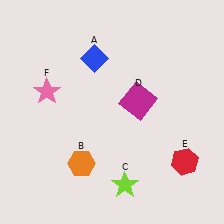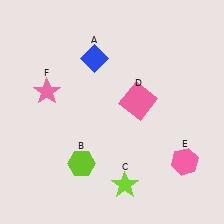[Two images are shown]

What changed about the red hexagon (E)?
In Image 1, E is red. In Image 2, it changed to pink.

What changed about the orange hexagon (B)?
In Image 1, B is orange. In Image 2, it changed to lime.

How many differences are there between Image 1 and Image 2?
There are 3 differences between the two images.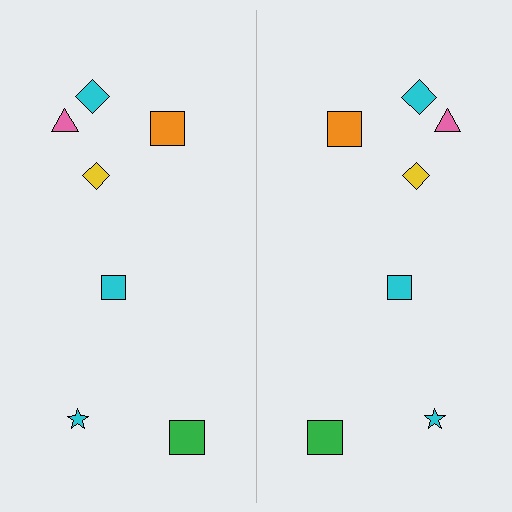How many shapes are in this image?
There are 14 shapes in this image.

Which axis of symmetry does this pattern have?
The pattern has a vertical axis of symmetry running through the center of the image.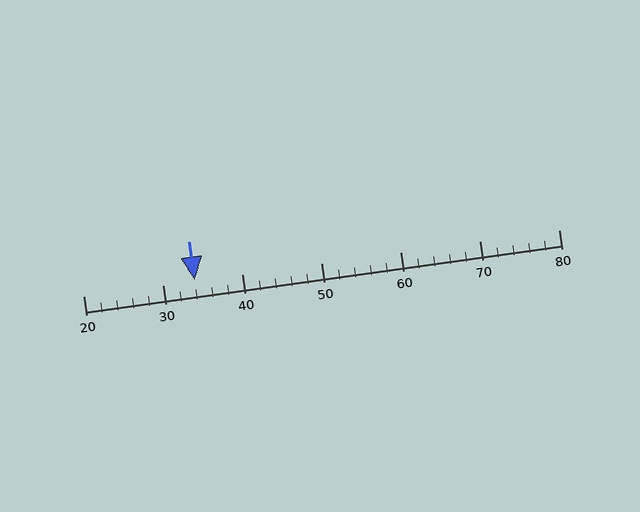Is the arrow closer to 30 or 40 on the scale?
The arrow is closer to 30.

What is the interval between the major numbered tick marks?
The major tick marks are spaced 10 units apart.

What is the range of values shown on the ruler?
The ruler shows values from 20 to 80.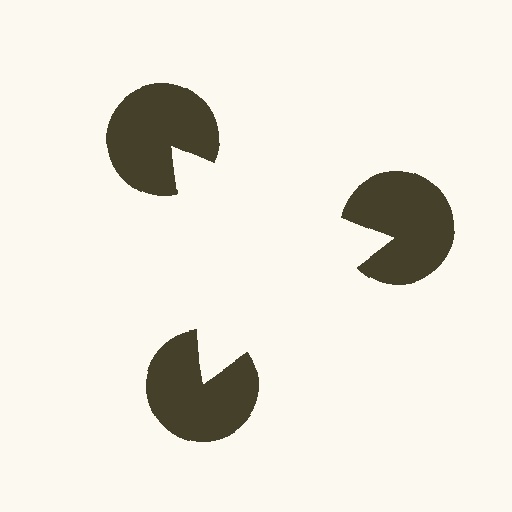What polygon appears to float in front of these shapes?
An illusory triangle — its edges are inferred from the aligned wedge cuts in the pac-man discs, not physically drawn.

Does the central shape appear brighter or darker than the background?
It typically appears slightly brighter than the background, even though no actual brightness change is drawn.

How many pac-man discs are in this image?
There are 3 — one at each vertex of the illusory triangle.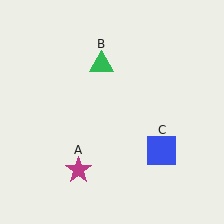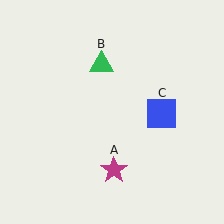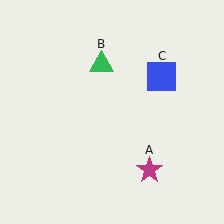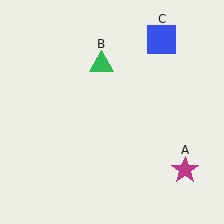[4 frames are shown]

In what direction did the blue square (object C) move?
The blue square (object C) moved up.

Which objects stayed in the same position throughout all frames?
Green triangle (object B) remained stationary.